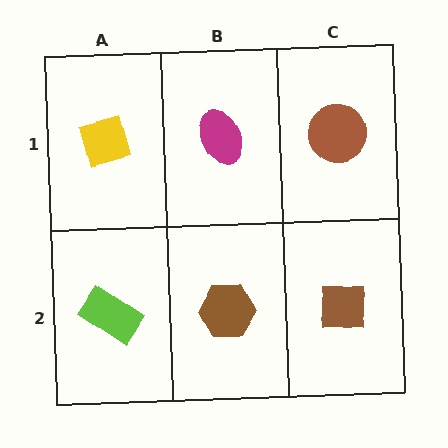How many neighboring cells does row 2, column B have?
3.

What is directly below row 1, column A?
A lime rectangle.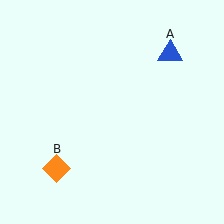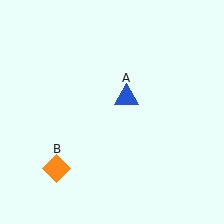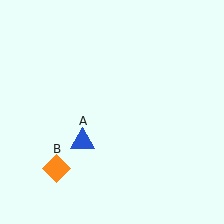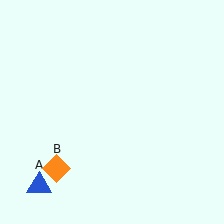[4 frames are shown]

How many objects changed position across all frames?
1 object changed position: blue triangle (object A).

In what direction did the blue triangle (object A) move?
The blue triangle (object A) moved down and to the left.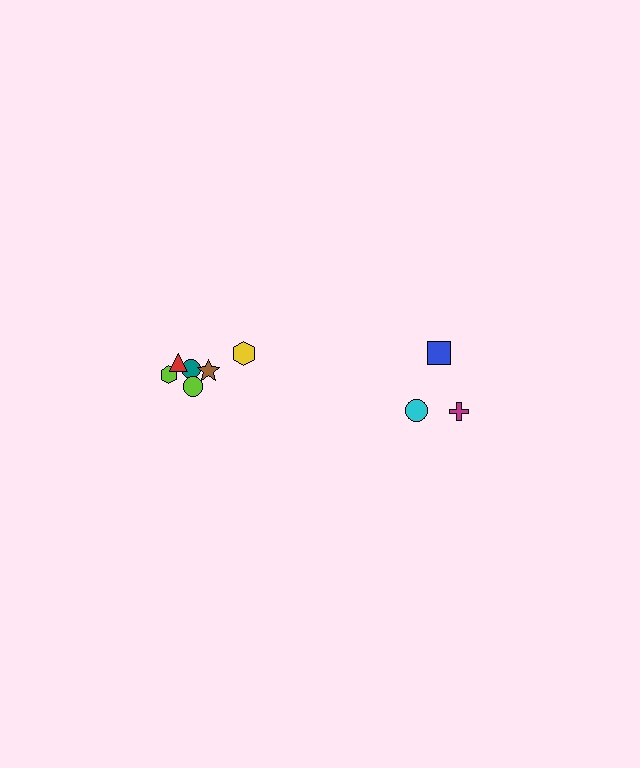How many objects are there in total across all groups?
There are 9 objects.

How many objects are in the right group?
There are 3 objects.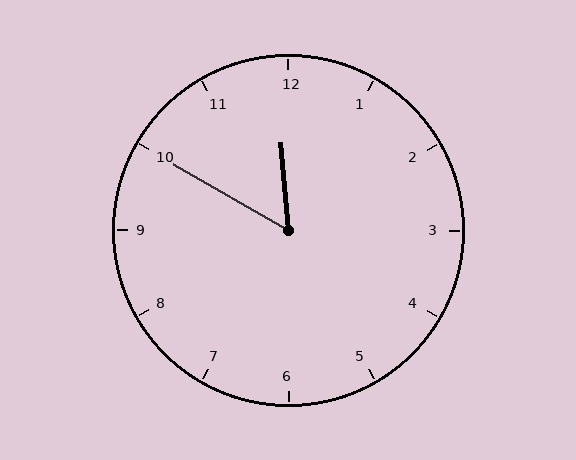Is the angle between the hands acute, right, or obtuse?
It is acute.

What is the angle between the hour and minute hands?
Approximately 55 degrees.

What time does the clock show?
11:50.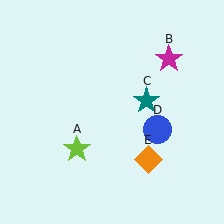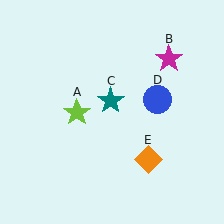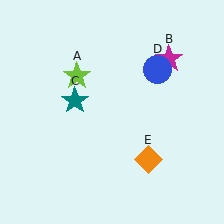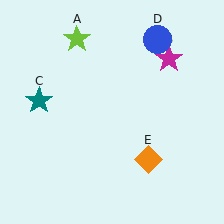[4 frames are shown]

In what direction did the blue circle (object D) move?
The blue circle (object D) moved up.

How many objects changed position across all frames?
3 objects changed position: lime star (object A), teal star (object C), blue circle (object D).